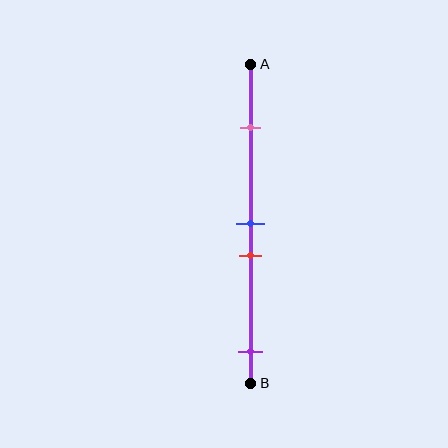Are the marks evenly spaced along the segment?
No, the marks are not evenly spaced.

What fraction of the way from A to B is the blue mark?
The blue mark is approximately 50% (0.5) of the way from A to B.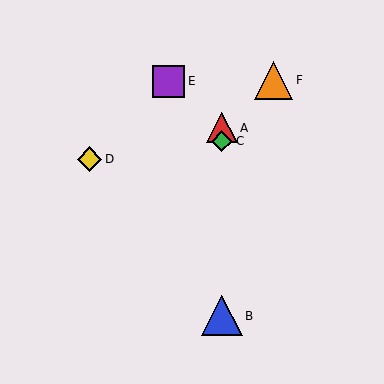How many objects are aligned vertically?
3 objects (A, B, C) are aligned vertically.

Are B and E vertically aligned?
No, B is at x≈222 and E is at x≈169.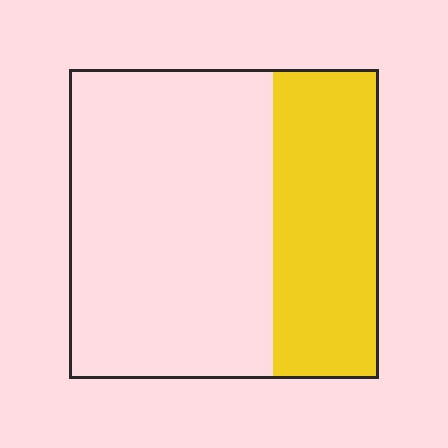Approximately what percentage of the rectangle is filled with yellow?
Approximately 35%.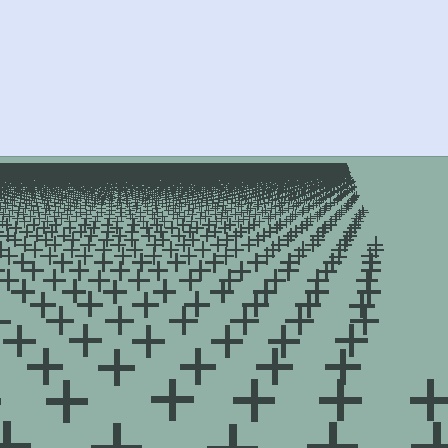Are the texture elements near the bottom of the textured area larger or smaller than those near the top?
Larger. Near the bottom, elements are closer to the viewer and appear at a bigger on-screen size.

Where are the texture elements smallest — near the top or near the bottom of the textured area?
Near the top.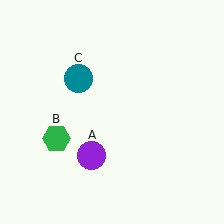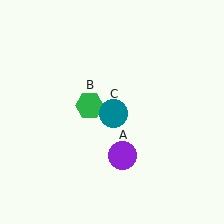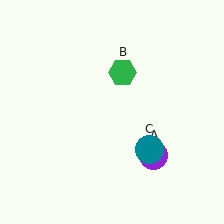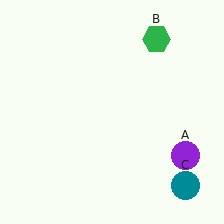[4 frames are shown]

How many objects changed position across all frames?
3 objects changed position: purple circle (object A), green hexagon (object B), teal circle (object C).